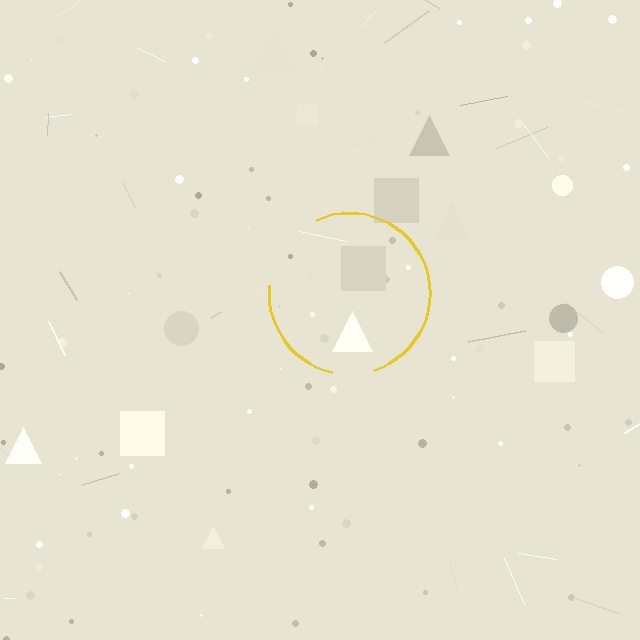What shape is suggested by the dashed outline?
The dashed outline suggests a circle.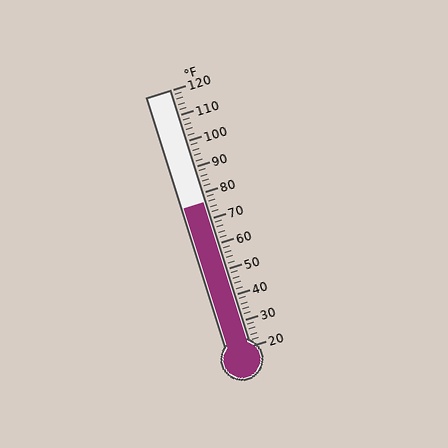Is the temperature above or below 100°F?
The temperature is below 100°F.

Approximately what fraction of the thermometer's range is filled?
The thermometer is filled to approximately 55% of its range.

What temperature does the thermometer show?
The thermometer shows approximately 76°F.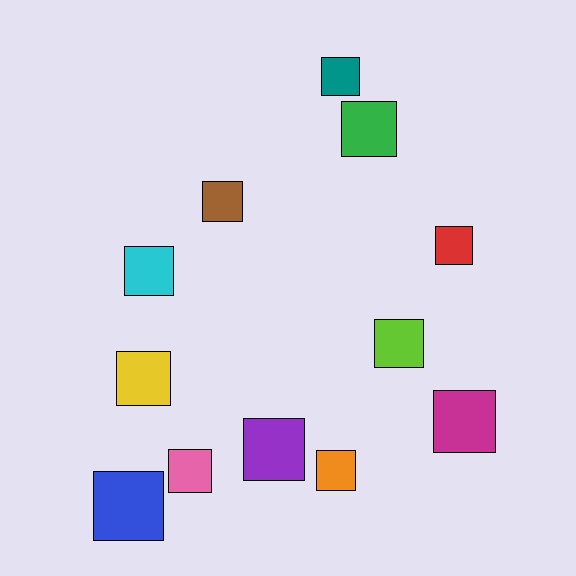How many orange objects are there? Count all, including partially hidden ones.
There is 1 orange object.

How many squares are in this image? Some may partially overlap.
There are 12 squares.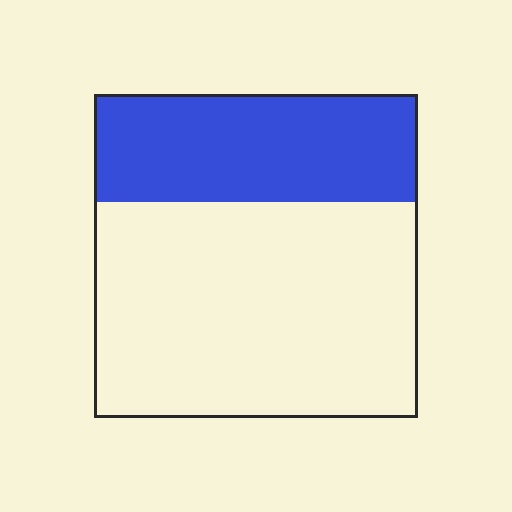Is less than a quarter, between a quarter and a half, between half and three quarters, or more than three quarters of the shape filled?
Between a quarter and a half.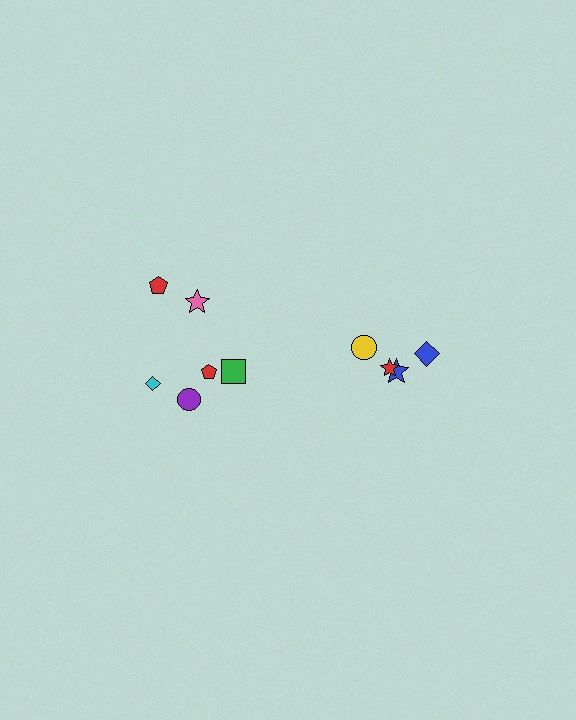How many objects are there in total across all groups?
There are 10 objects.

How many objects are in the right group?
There are 4 objects.